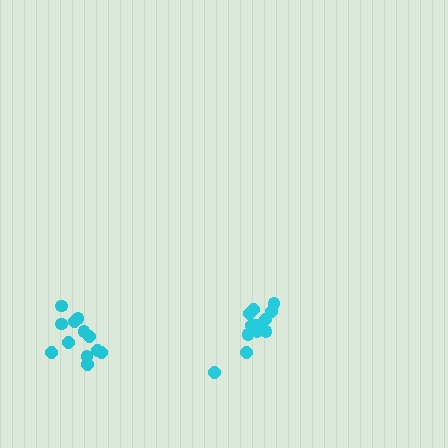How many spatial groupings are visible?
There are 2 spatial groupings.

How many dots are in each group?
Group 1: 12 dots, Group 2: 12 dots (24 total).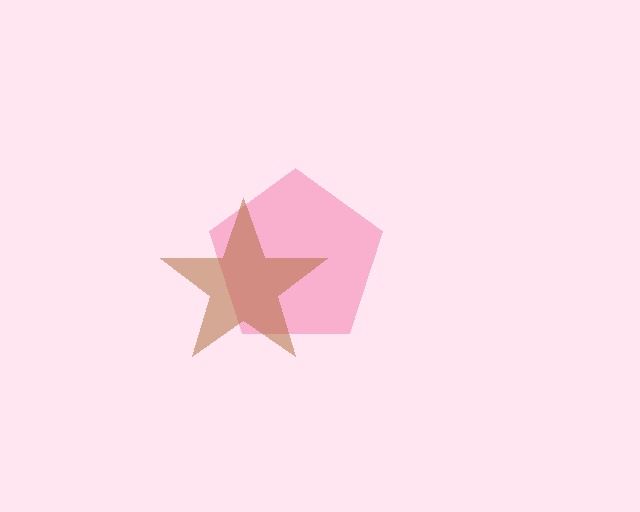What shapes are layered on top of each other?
The layered shapes are: a pink pentagon, a brown star.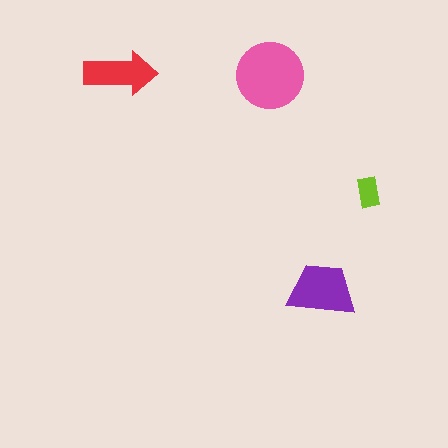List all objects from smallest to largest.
The lime rectangle, the red arrow, the purple trapezoid, the pink circle.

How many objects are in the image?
There are 4 objects in the image.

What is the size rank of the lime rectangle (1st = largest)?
4th.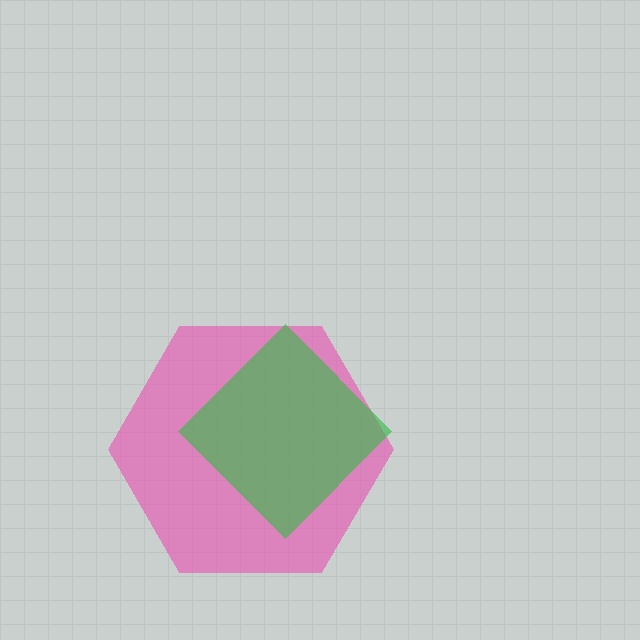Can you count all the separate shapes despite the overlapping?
Yes, there are 2 separate shapes.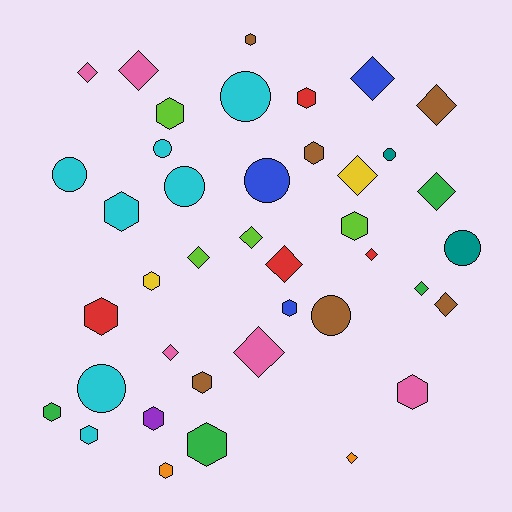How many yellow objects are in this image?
There are 2 yellow objects.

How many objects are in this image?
There are 40 objects.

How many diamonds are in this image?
There are 15 diamonds.